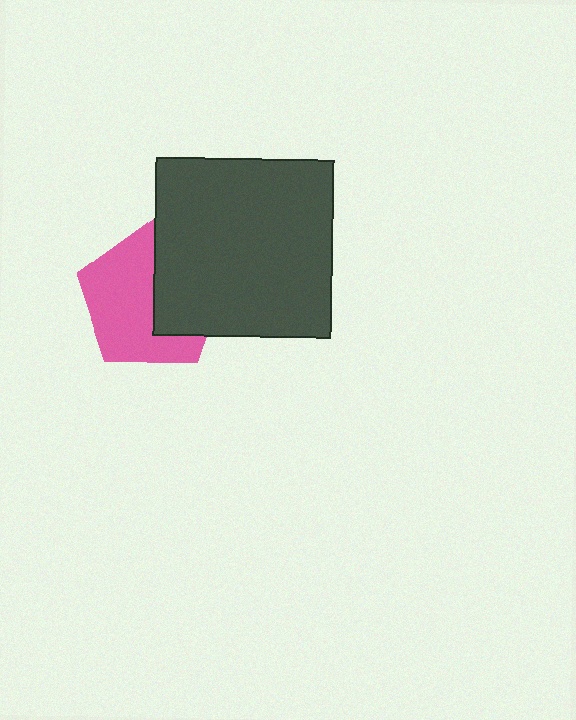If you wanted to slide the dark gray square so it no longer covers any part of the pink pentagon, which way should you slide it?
Slide it right — that is the most direct way to separate the two shapes.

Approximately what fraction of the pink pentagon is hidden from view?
Roughly 40% of the pink pentagon is hidden behind the dark gray square.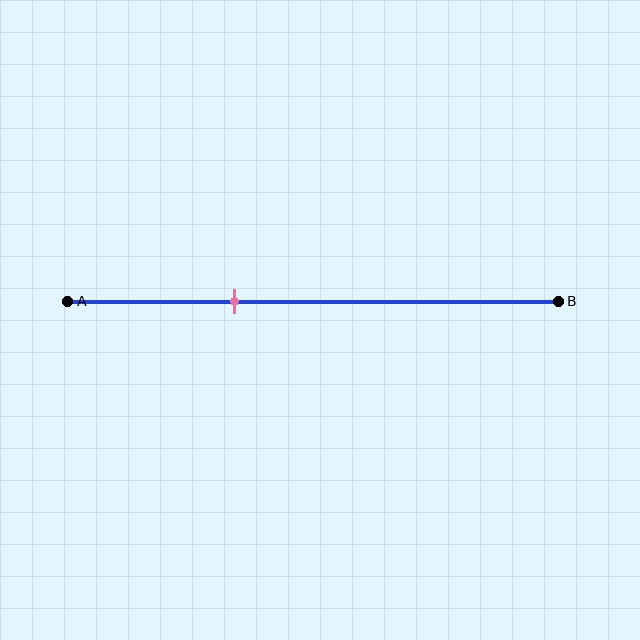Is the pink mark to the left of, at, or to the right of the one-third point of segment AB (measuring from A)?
The pink mark is approximately at the one-third point of segment AB.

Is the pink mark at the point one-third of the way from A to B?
Yes, the mark is approximately at the one-third point.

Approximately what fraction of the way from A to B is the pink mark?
The pink mark is approximately 35% of the way from A to B.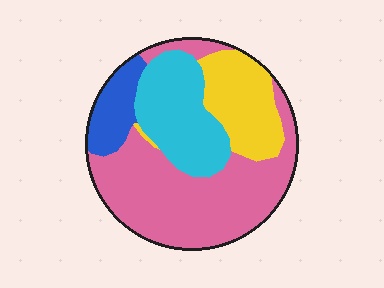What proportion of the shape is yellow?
Yellow takes up between a sixth and a third of the shape.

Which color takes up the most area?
Pink, at roughly 50%.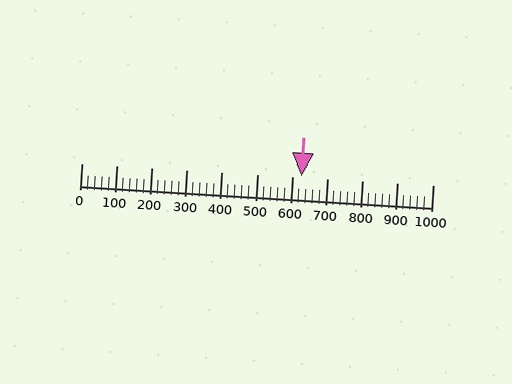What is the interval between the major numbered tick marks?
The major tick marks are spaced 100 units apart.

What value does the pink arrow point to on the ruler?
The pink arrow points to approximately 626.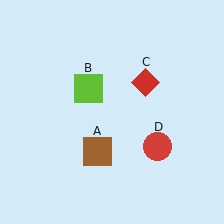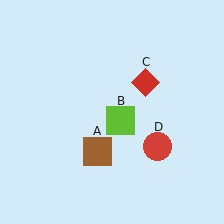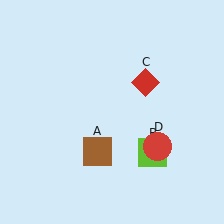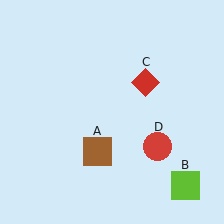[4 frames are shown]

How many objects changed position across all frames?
1 object changed position: lime square (object B).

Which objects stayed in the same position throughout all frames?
Brown square (object A) and red diamond (object C) and red circle (object D) remained stationary.